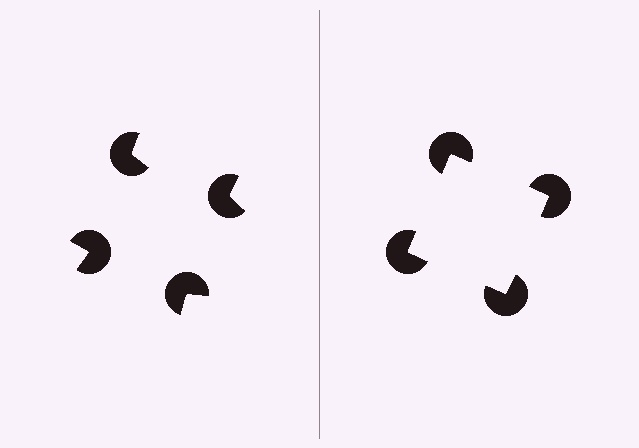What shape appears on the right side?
An illusory square.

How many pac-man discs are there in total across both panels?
8 — 4 on each side.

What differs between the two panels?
The pac-man discs are positioned identically on both sides; only the wedge orientations differ. On the right they align to a square; on the left they are misaligned.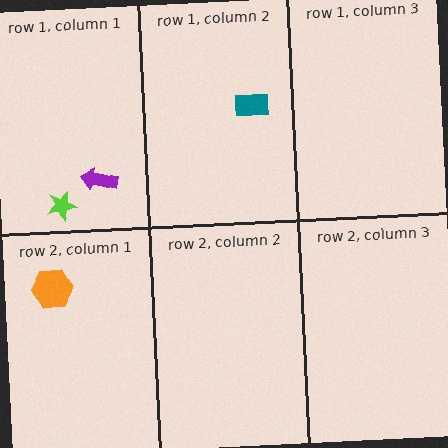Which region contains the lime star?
The row 1, column 1 region.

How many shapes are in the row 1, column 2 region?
1.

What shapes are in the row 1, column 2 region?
The teal rectangle.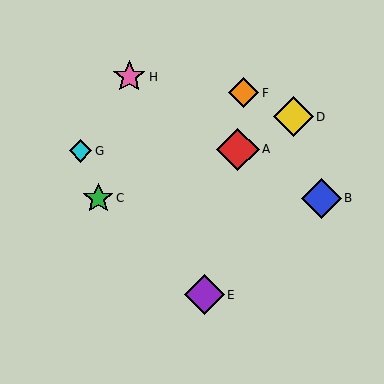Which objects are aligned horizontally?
Objects B, C are aligned horizontally.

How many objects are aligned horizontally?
2 objects (B, C) are aligned horizontally.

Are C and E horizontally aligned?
No, C is at y≈198 and E is at y≈295.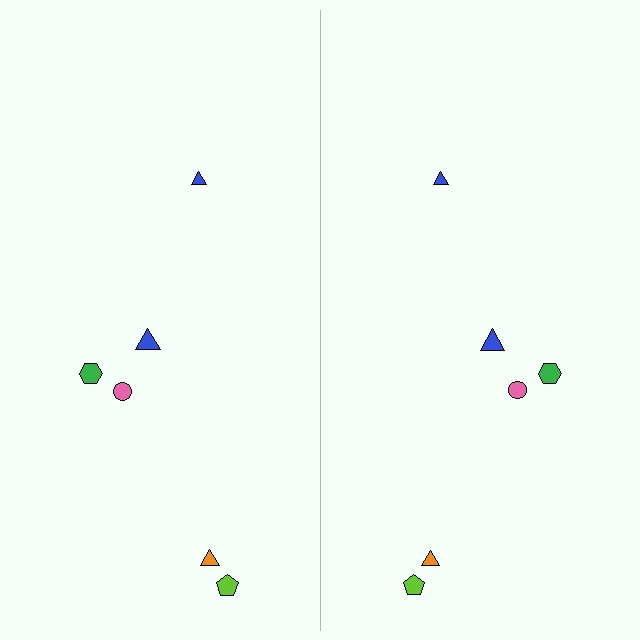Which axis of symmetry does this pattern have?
The pattern has a vertical axis of symmetry running through the center of the image.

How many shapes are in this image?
There are 12 shapes in this image.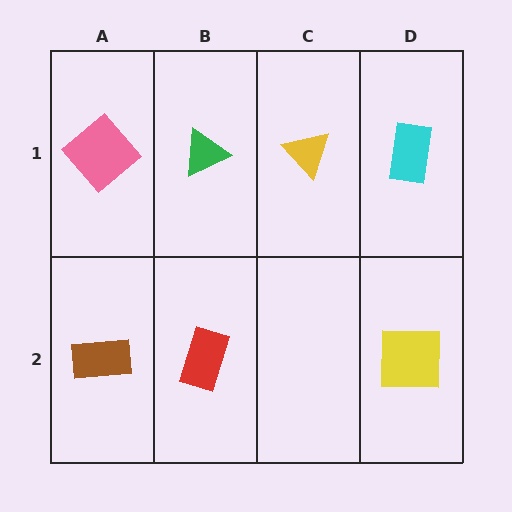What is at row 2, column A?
A brown rectangle.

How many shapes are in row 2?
3 shapes.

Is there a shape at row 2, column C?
No, that cell is empty.